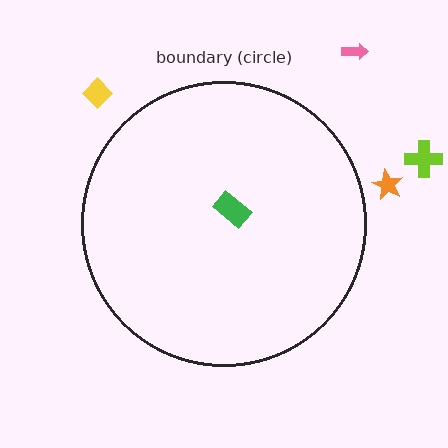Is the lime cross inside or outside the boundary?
Outside.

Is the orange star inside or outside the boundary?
Outside.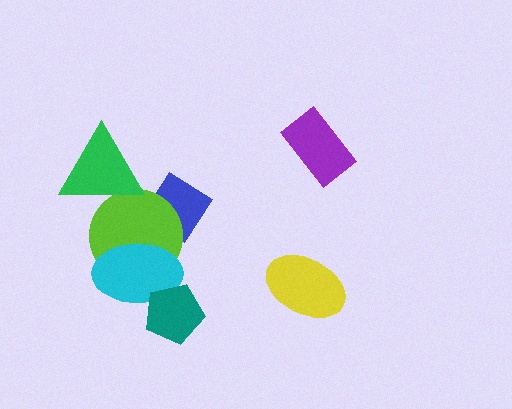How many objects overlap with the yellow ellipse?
0 objects overlap with the yellow ellipse.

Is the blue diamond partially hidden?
Yes, it is partially covered by another shape.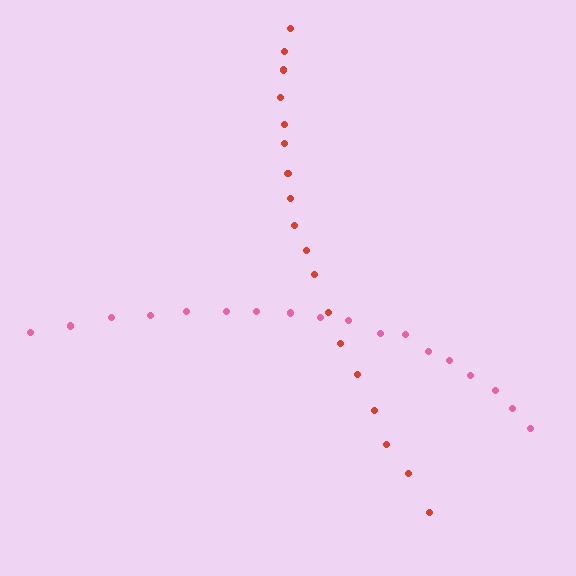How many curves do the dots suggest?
There are 2 distinct paths.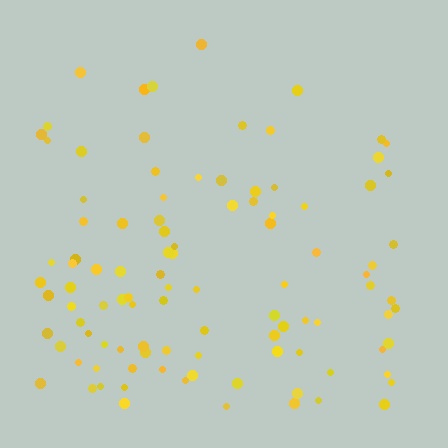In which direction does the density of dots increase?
From top to bottom, with the bottom side densest.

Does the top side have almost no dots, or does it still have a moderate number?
Still a moderate number, just noticeably fewer than the bottom.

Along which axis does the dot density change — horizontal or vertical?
Vertical.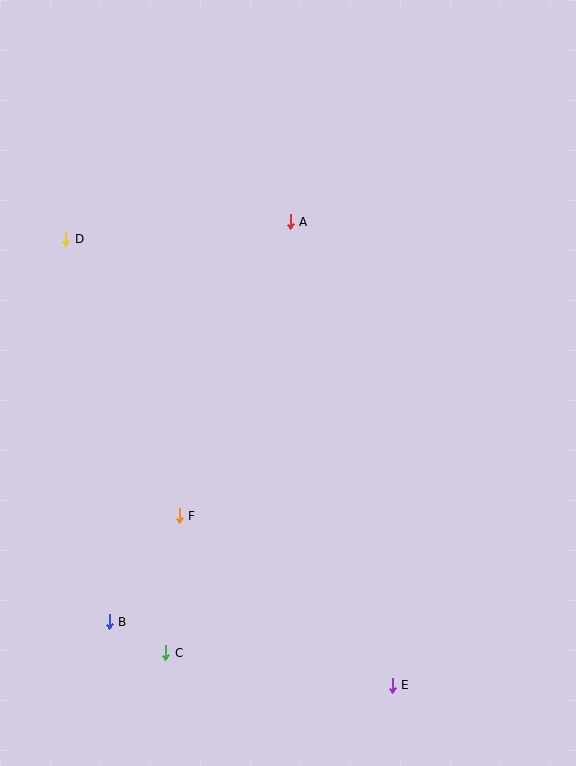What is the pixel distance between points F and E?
The distance between F and E is 272 pixels.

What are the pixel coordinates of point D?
Point D is at (66, 239).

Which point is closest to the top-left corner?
Point D is closest to the top-left corner.